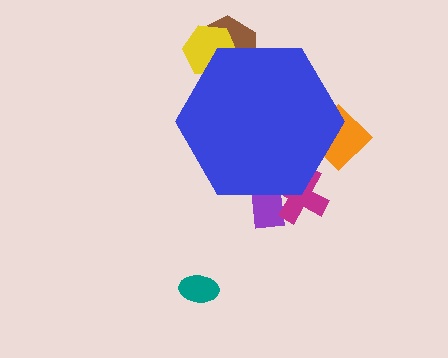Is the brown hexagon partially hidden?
Yes, the brown hexagon is partially hidden behind the blue hexagon.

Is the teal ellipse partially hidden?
No, the teal ellipse is fully visible.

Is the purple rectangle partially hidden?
Yes, the purple rectangle is partially hidden behind the blue hexagon.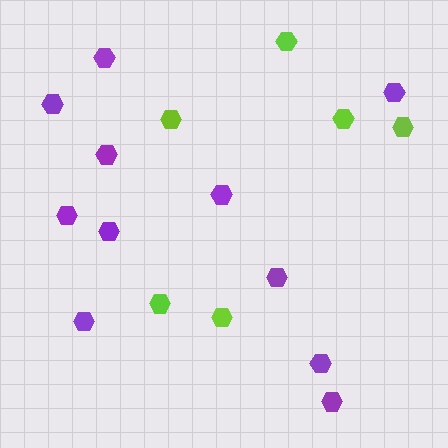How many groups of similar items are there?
There are 2 groups: one group of lime hexagons (6) and one group of purple hexagons (11).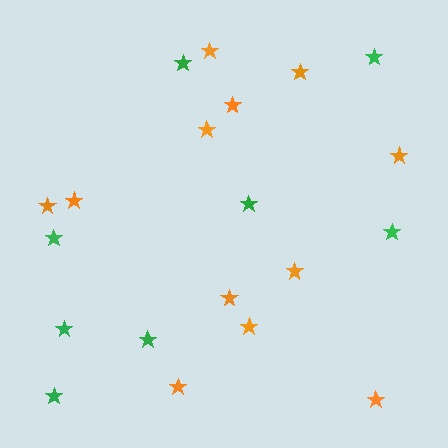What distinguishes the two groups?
There are 2 groups: one group of green stars (8) and one group of orange stars (12).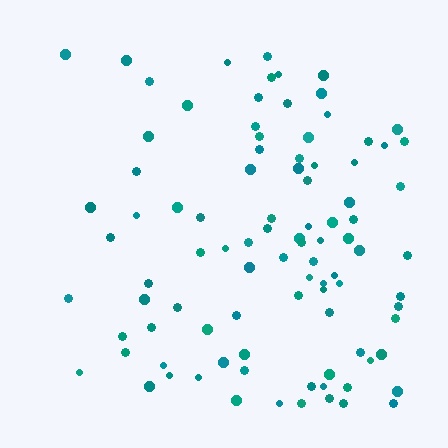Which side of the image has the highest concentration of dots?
The right.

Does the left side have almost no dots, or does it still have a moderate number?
Still a moderate number, just noticeably fewer than the right.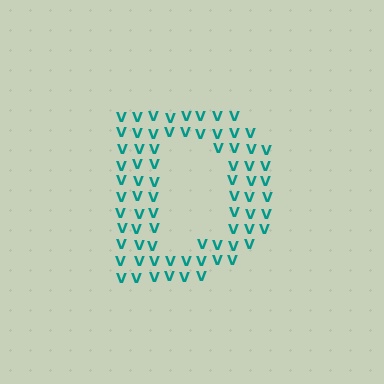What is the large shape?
The large shape is the letter D.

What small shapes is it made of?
It is made of small letter V's.